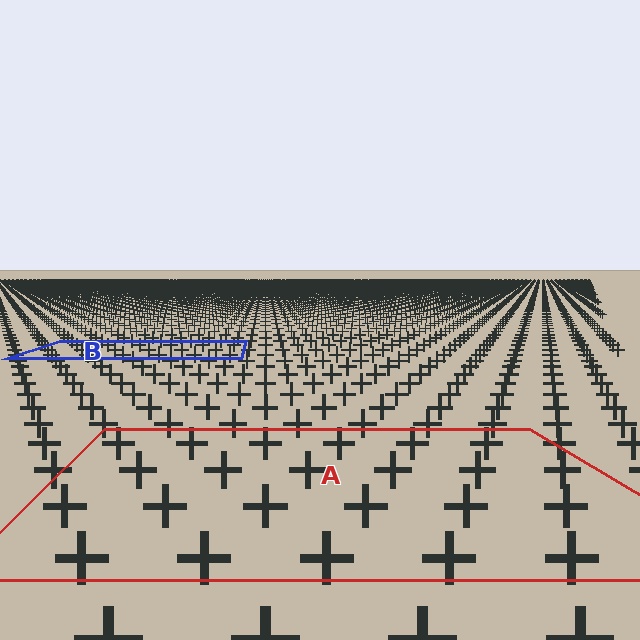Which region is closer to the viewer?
Region A is closer. The texture elements there are larger and more spread out.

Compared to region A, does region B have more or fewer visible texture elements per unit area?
Region B has more texture elements per unit area — they are packed more densely because it is farther away.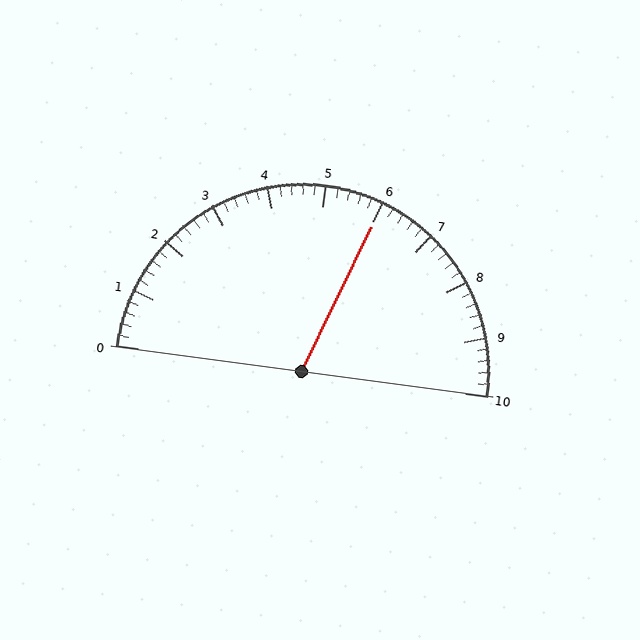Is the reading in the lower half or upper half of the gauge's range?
The reading is in the upper half of the range (0 to 10).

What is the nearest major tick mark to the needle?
The nearest major tick mark is 6.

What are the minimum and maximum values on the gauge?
The gauge ranges from 0 to 10.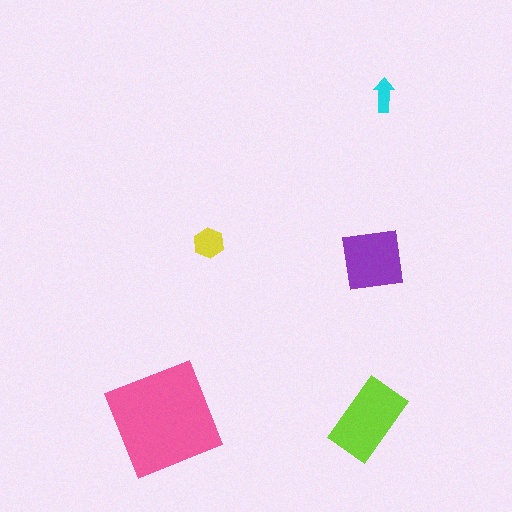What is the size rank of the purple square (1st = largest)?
3rd.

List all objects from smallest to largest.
The cyan arrow, the yellow hexagon, the purple square, the lime rectangle, the pink square.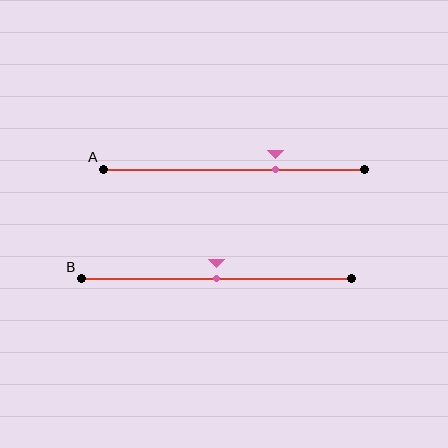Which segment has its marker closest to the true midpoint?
Segment B has its marker closest to the true midpoint.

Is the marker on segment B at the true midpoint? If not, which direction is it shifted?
Yes, the marker on segment B is at the true midpoint.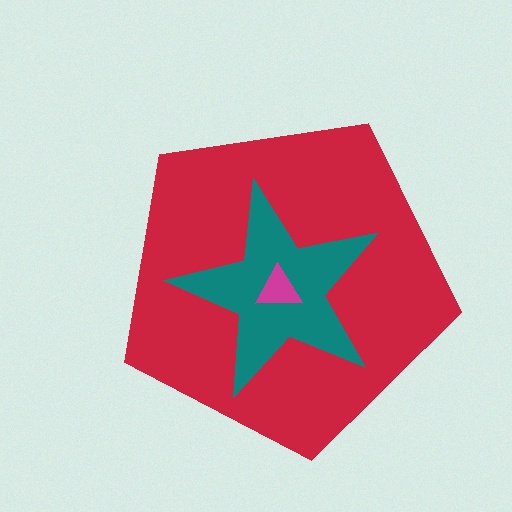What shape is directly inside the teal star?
The magenta triangle.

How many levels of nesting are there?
3.